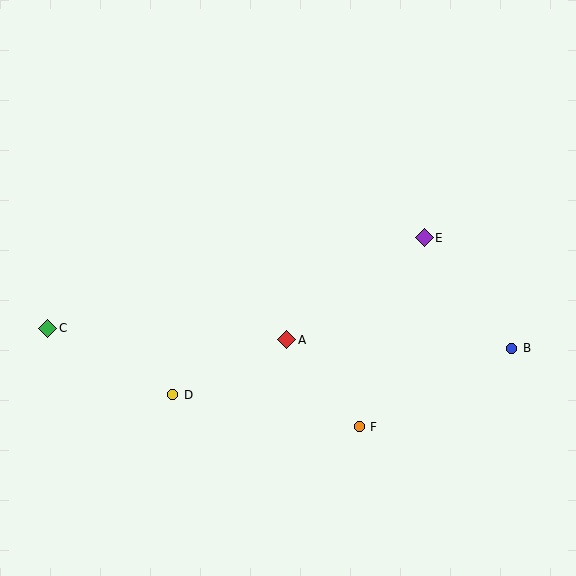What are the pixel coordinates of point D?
Point D is at (173, 395).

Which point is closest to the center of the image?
Point A at (287, 340) is closest to the center.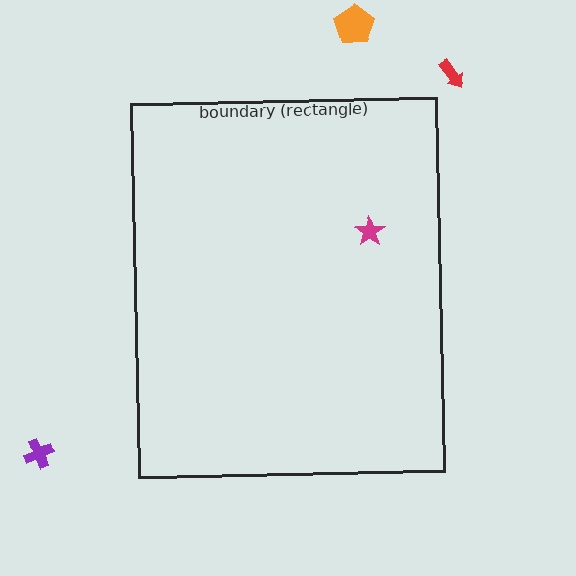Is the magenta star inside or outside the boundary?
Inside.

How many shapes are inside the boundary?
1 inside, 3 outside.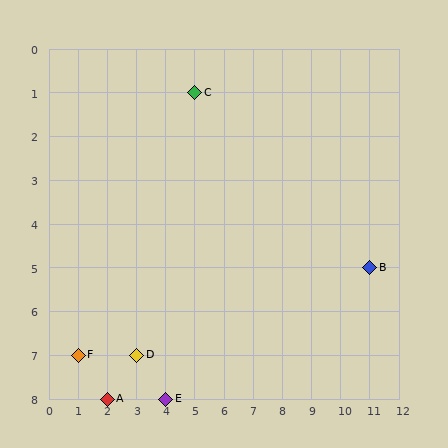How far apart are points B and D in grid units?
Points B and D are 8 columns and 2 rows apart (about 8.2 grid units diagonally).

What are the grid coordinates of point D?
Point D is at grid coordinates (3, 7).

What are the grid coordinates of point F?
Point F is at grid coordinates (1, 7).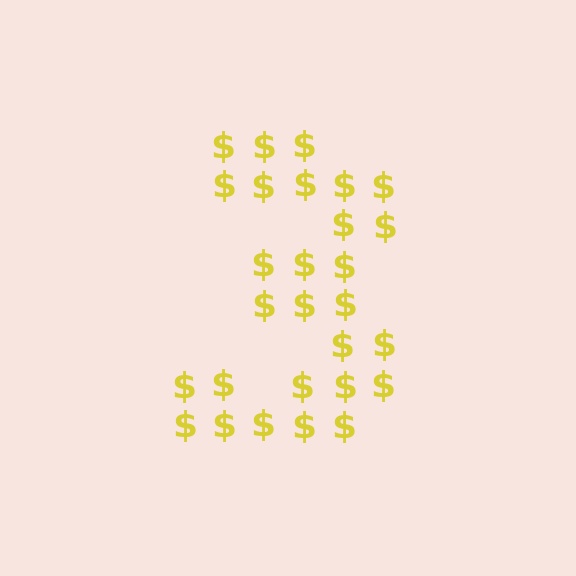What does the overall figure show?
The overall figure shows the digit 3.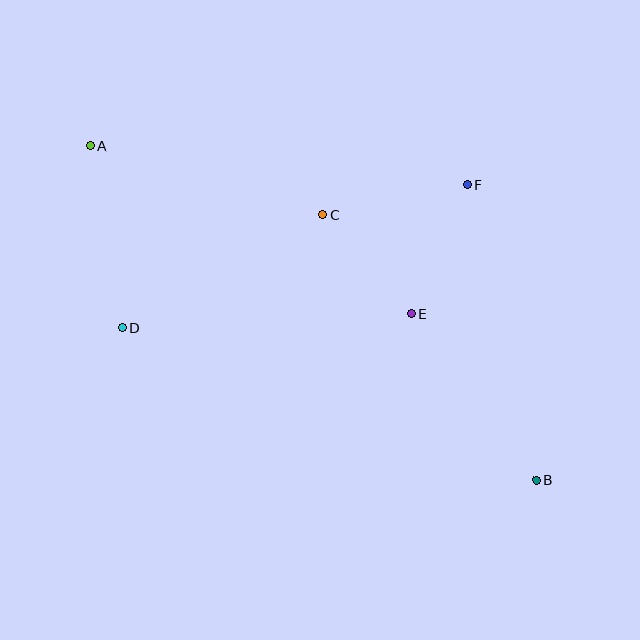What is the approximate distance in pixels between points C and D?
The distance between C and D is approximately 230 pixels.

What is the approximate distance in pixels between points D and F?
The distance between D and F is approximately 374 pixels.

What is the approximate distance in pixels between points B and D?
The distance between B and D is approximately 441 pixels.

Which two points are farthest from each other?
Points A and B are farthest from each other.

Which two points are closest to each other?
Points C and E are closest to each other.